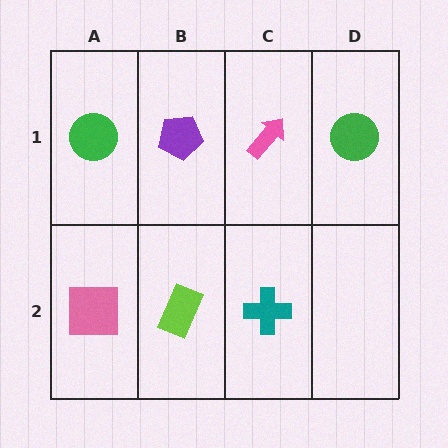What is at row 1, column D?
A green circle.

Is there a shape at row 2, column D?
No, that cell is empty.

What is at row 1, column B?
A purple pentagon.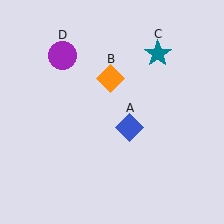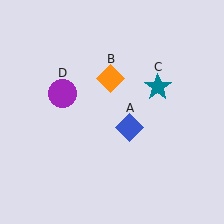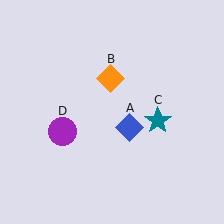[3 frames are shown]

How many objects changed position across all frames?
2 objects changed position: teal star (object C), purple circle (object D).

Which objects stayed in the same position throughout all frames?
Blue diamond (object A) and orange diamond (object B) remained stationary.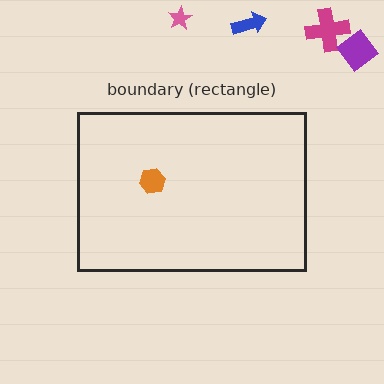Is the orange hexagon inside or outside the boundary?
Inside.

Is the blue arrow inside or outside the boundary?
Outside.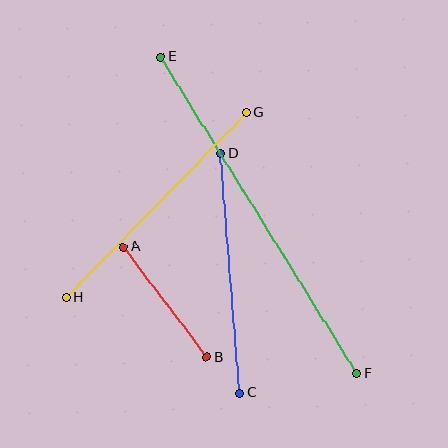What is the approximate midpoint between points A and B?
The midpoint is at approximately (165, 302) pixels.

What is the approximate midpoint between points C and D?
The midpoint is at approximately (231, 273) pixels.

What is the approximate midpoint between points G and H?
The midpoint is at approximately (156, 205) pixels.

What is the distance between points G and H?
The distance is approximately 258 pixels.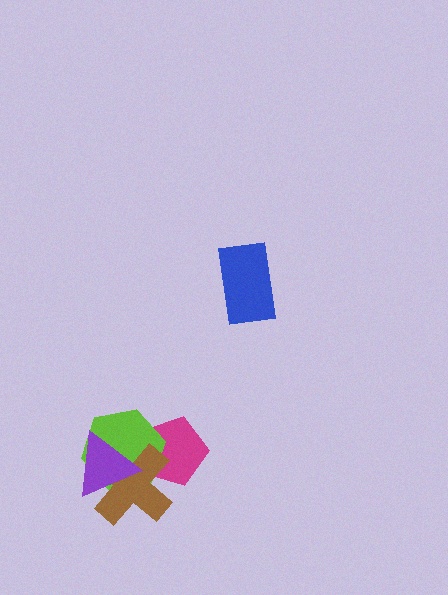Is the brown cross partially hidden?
Yes, it is partially covered by another shape.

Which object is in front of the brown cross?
The purple triangle is in front of the brown cross.